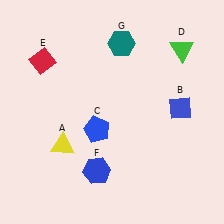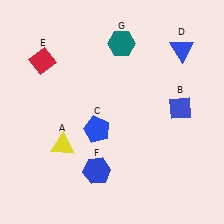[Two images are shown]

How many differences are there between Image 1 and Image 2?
There is 1 difference between the two images.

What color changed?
The triangle (D) changed from green in Image 1 to blue in Image 2.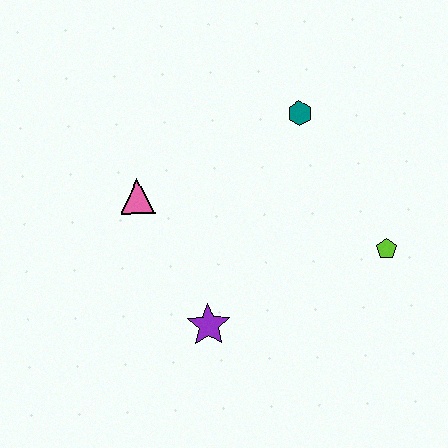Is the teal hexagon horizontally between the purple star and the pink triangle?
No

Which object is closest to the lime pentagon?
The teal hexagon is closest to the lime pentagon.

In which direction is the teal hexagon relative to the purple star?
The teal hexagon is above the purple star.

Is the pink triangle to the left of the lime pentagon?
Yes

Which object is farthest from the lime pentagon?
The pink triangle is farthest from the lime pentagon.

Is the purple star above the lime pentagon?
No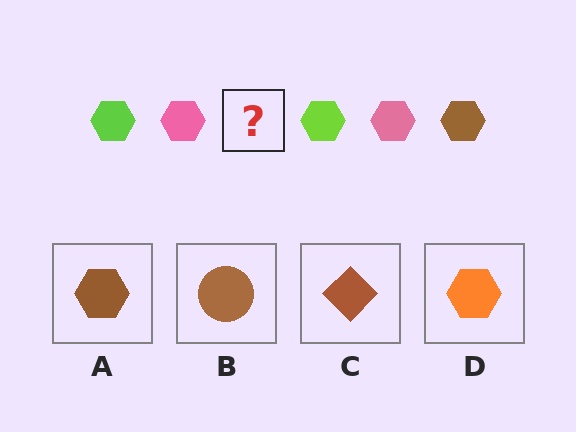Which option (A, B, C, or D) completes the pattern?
A.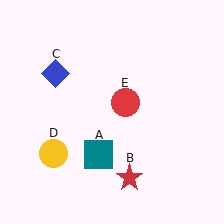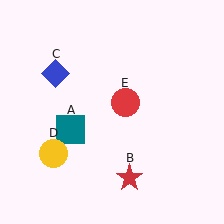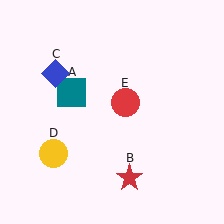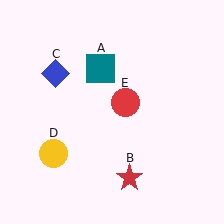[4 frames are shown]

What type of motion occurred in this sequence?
The teal square (object A) rotated clockwise around the center of the scene.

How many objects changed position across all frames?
1 object changed position: teal square (object A).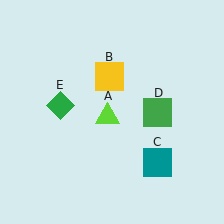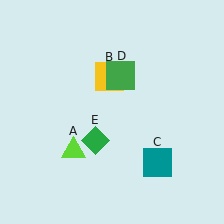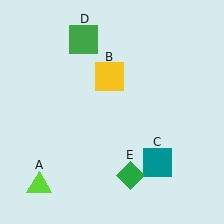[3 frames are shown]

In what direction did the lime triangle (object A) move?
The lime triangle (object A) moved down and to the left.